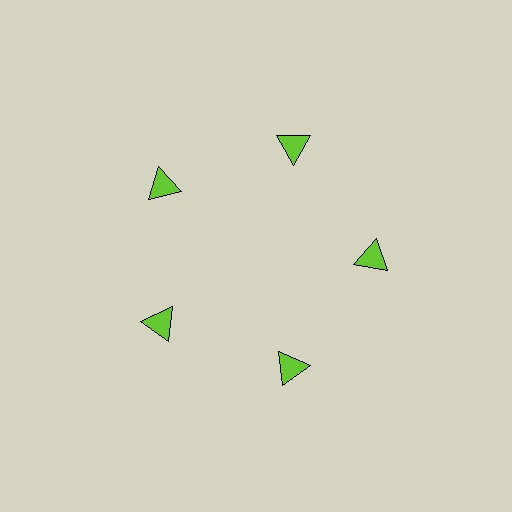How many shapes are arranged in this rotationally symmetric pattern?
There are 5 shapes, arranged in 5 groups of 1.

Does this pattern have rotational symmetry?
Yes, this pattern has 5-fold rotational symmetry. It looks the same after rotating 72 degrees around the center.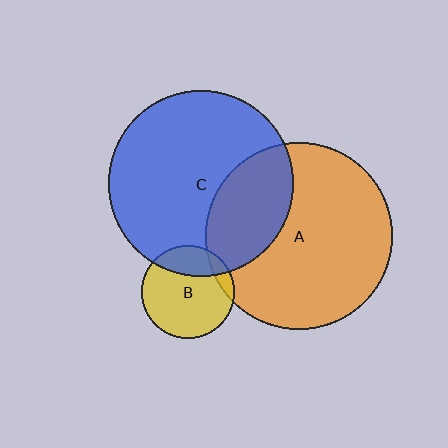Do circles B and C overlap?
Yes.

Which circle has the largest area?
Circle A (orange).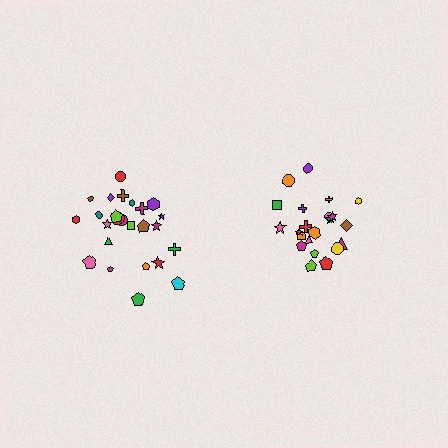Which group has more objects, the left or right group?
The left group.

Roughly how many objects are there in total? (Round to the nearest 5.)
Roughly 45 objects in total.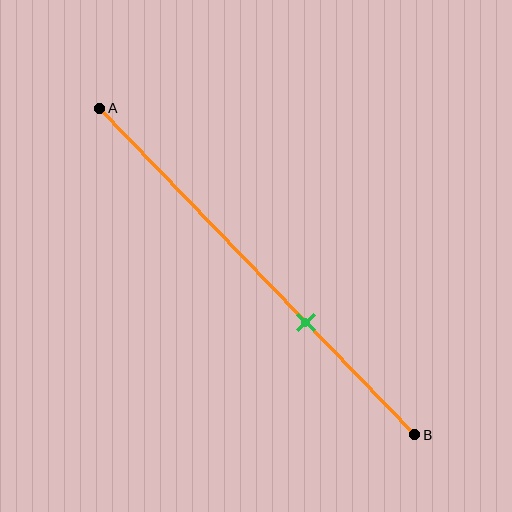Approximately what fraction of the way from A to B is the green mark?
The green mark is approximately 65% of the way from A to B.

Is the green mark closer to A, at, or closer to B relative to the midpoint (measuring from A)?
The green mark is closer to point B than the midpoint of segment AB.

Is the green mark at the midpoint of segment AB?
No, the mark is at about 65% from A, not at the 50% midpoint.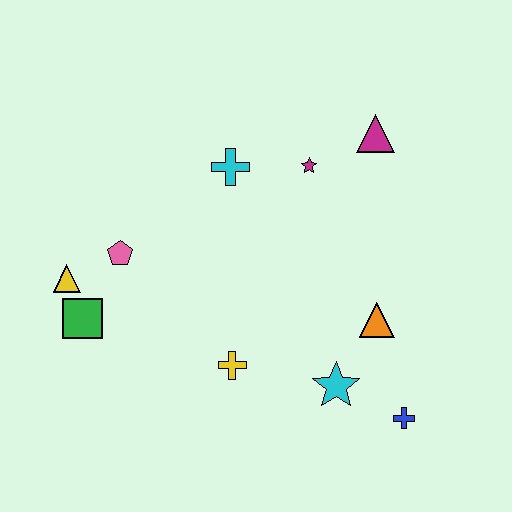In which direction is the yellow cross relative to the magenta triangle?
The yellow cross is below the magenta triangle.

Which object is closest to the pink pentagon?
The yellow triangle is closest to the pink pentagon.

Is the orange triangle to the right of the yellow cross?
Yes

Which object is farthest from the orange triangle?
The yellow triangle is farthest from the orange triangle.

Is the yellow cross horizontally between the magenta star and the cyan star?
No